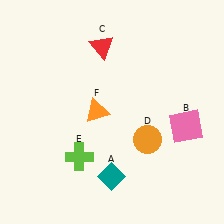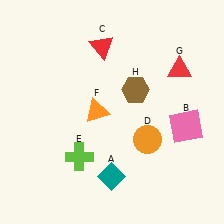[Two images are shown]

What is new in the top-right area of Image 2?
A red triangle (G) was added in the top-right area of Image 2.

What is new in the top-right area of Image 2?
A brown hexagon (H) was added in the top-right area of Image 2.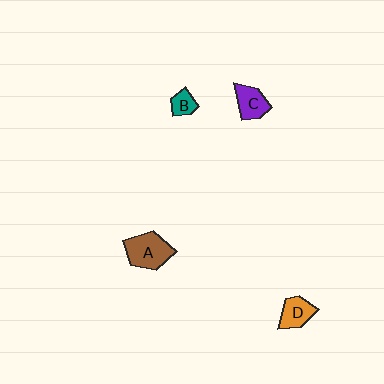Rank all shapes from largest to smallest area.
From largest to smallest: A (brown), D (orange), C (purple), B (teal).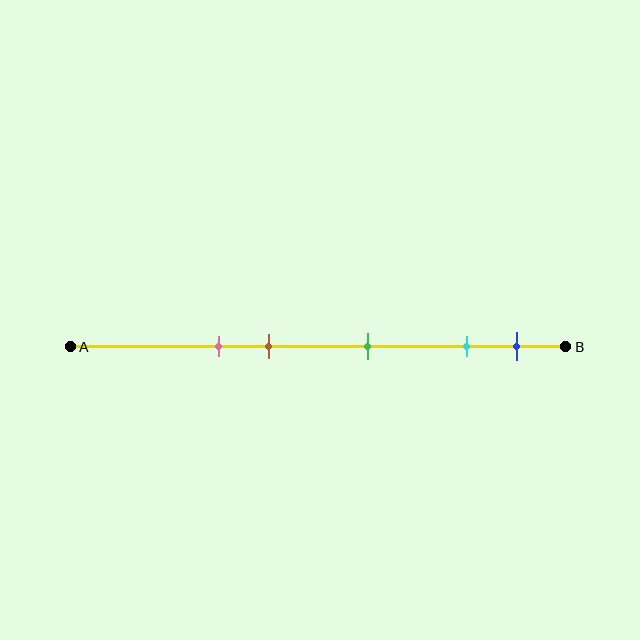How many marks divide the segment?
There are 5 marks dividing the segment.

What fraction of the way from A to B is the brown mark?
The brown mark is approximately 40% (0.4) of the way from A to B.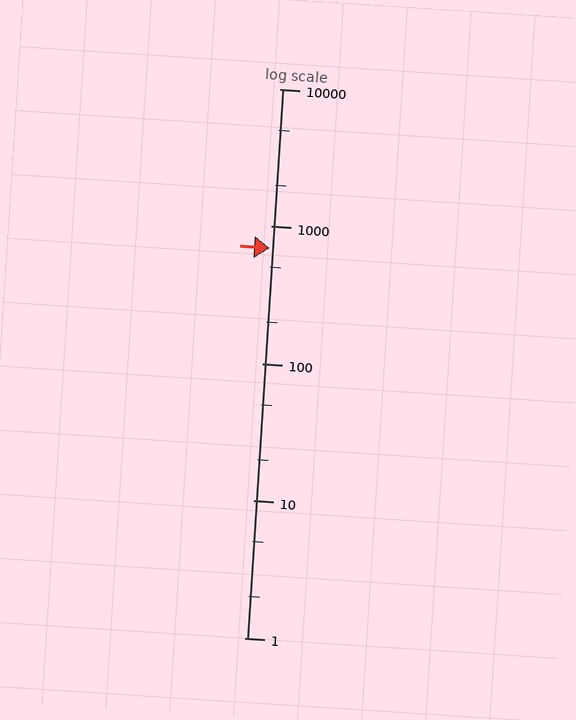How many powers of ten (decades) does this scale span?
The scale spans 4 decades, from 1 to 10000.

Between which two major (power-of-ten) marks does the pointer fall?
The pointer is between 100 and 1000.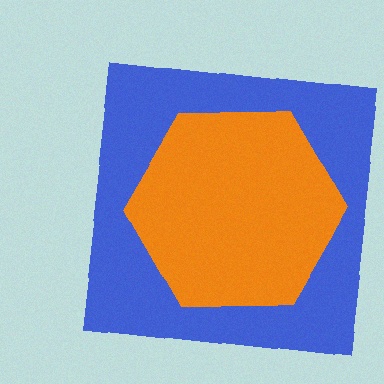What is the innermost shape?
The orange hexagon.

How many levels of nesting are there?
2.